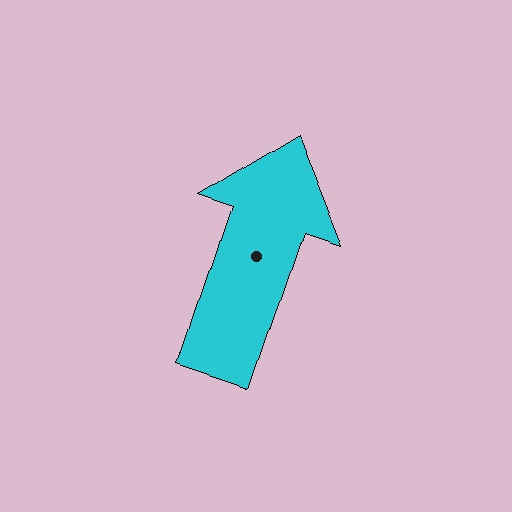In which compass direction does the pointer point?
North.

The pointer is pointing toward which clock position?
Roughly 1 o'clock.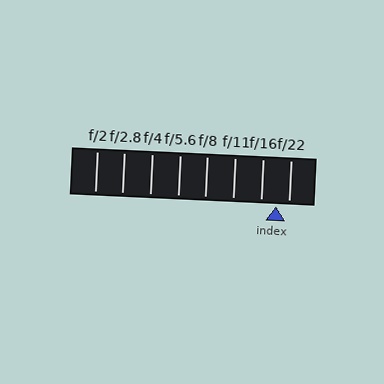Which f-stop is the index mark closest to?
The index mark is closest to f/22.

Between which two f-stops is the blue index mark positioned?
The index mark is between f/16 and f/22.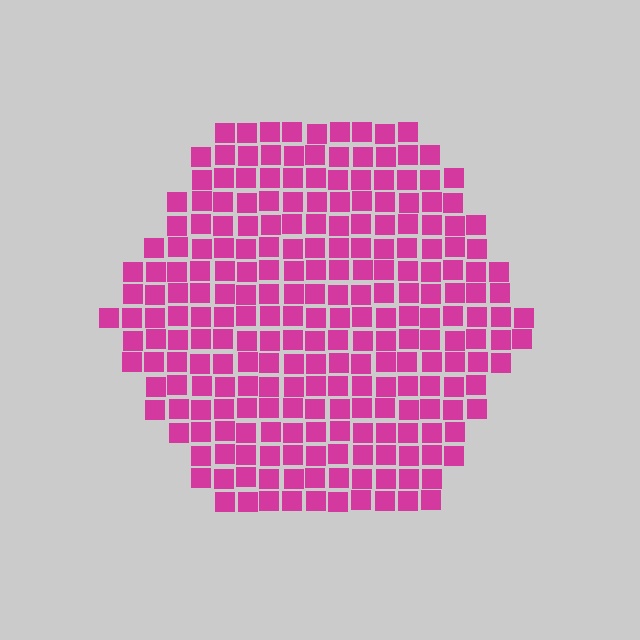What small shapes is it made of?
It is made of small squares.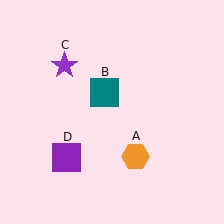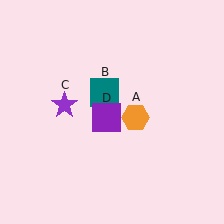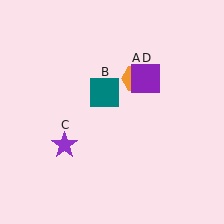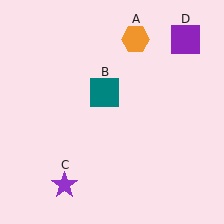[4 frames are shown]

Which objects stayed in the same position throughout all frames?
Teal square (object B) remained stationary.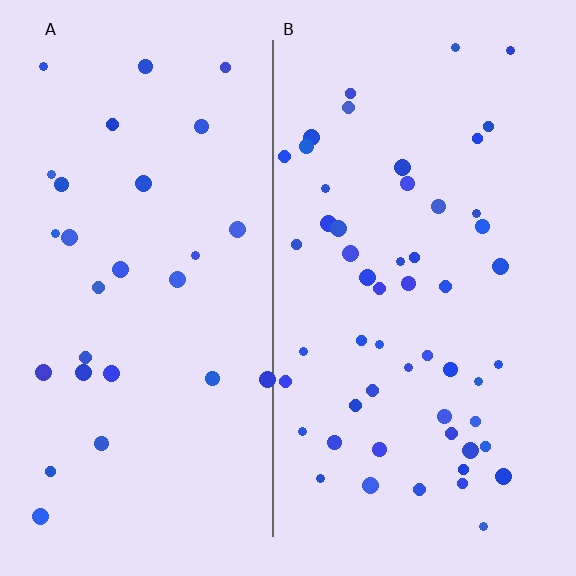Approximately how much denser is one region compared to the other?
Approximately 2.0× — region B over region A.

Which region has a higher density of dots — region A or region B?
B (the right).